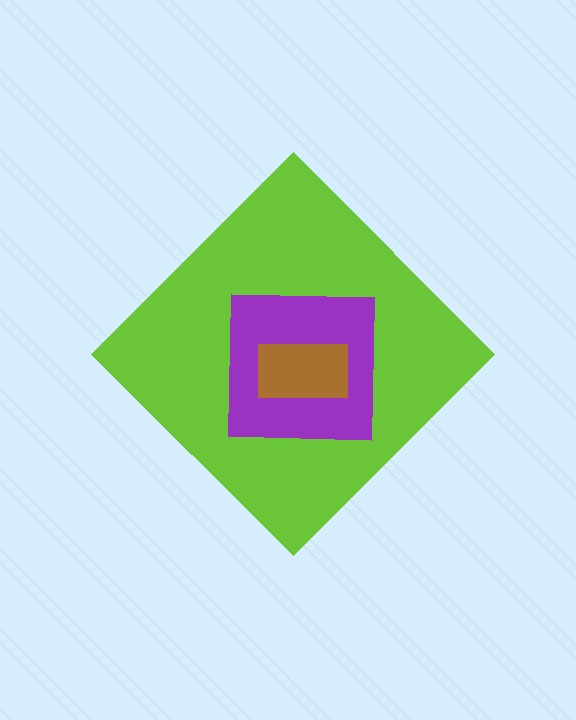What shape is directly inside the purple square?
The brown rectangle.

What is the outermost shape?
The lime diamond.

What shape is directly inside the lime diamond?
The purple square.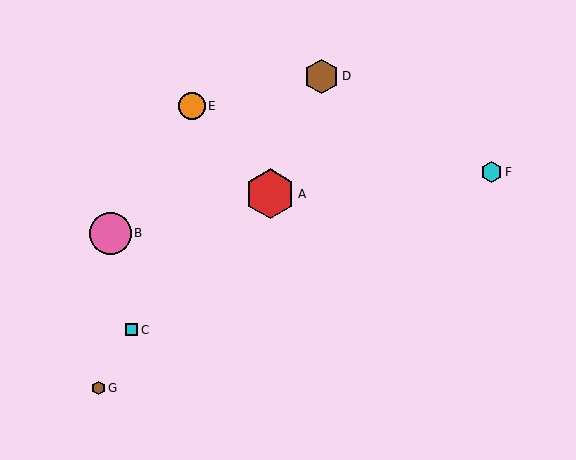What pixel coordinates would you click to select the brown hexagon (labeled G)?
Click at (99, 388) to select the brown hexagon G.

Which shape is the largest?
The red hexagon (labeled A) is the largest.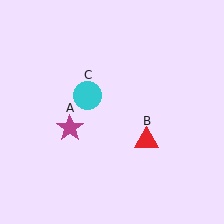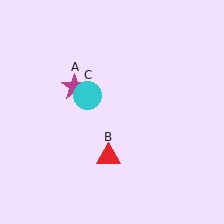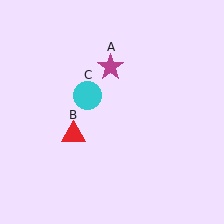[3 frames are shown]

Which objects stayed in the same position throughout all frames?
Cyan circle (object C) remained stationary.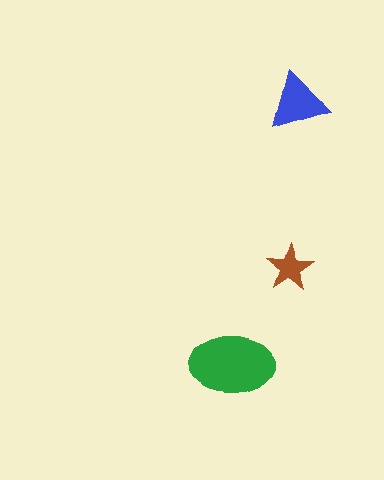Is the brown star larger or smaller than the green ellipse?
Smaller.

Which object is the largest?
The green ellipse.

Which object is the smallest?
The brown star.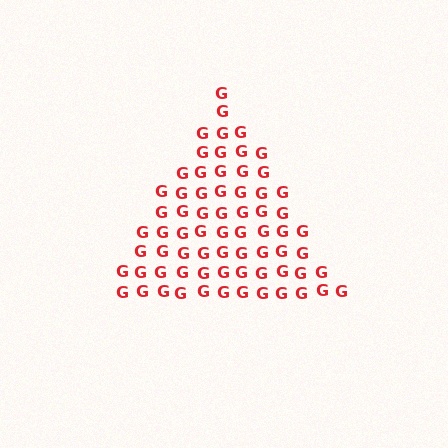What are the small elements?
The small elements are letter G's.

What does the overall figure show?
The overall figure shows a triangle.